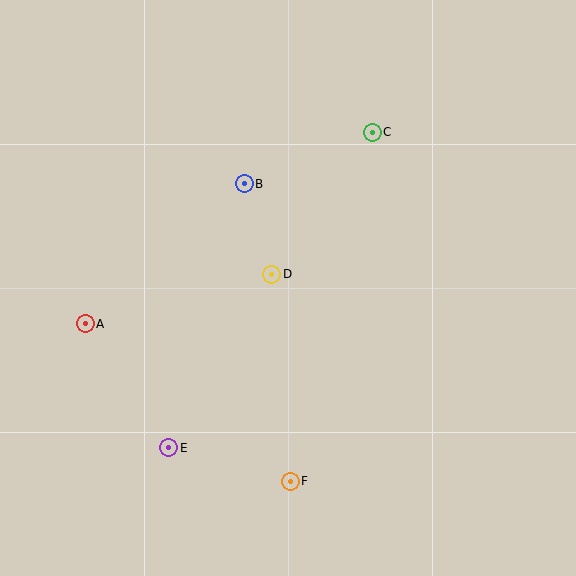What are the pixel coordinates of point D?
Point D is at (272, 274).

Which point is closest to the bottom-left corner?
Point E is closest to the bottom-left corner.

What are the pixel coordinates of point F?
Point F is at (290, 481).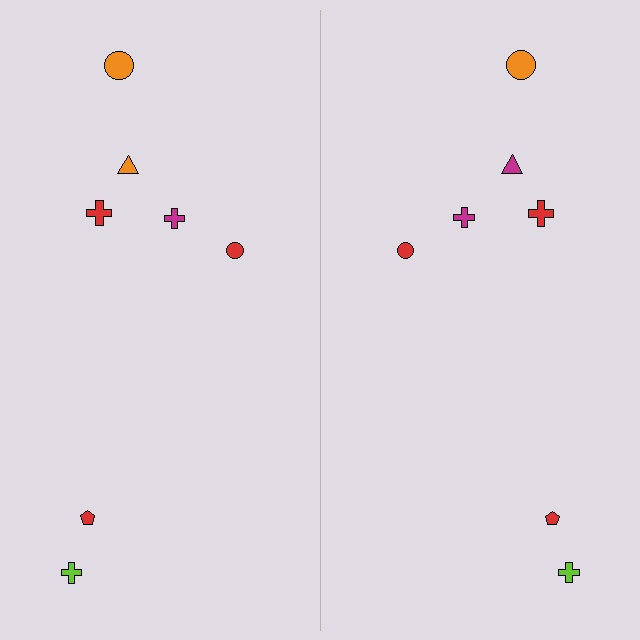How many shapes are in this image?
There are 14 shapes in this image.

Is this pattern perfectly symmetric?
No, the pattern is not perfectly symmetric. The magenta triangle on the right side breaks the symmetry — its mirror counterpart is orange.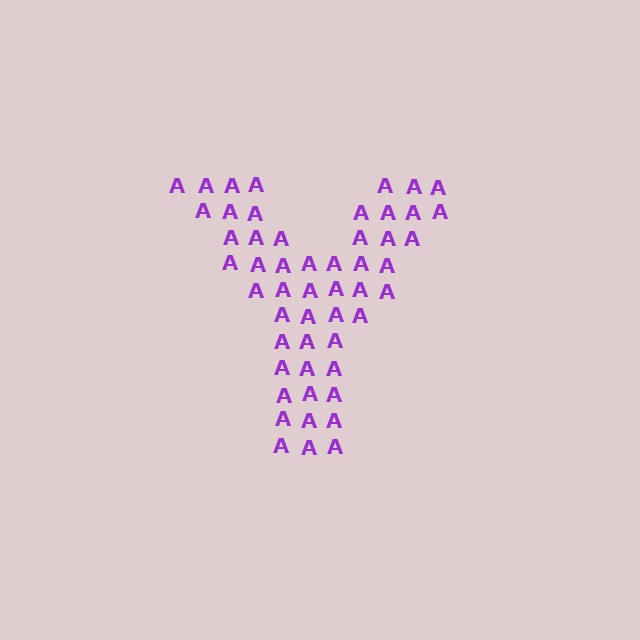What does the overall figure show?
The overall figure shows the letter Y.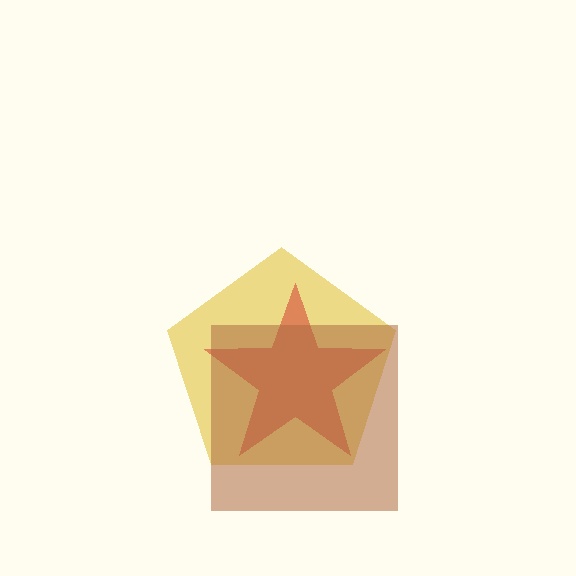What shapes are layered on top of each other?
The layered shapes are: a yellow pentagon, a red star, a brown square.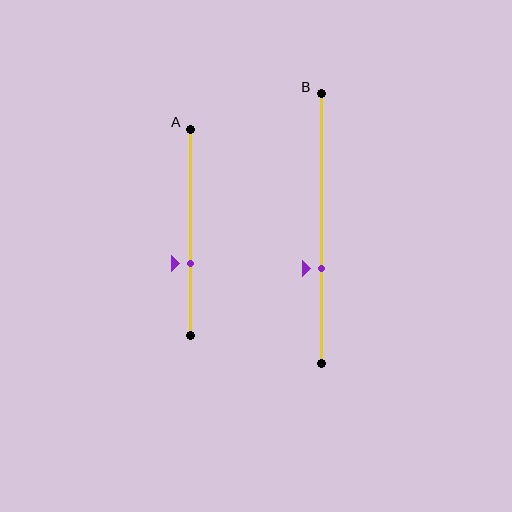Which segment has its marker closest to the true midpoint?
Segment B has its marker closest to the true midpoint.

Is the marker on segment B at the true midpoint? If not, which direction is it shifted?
No, the marker on segment B is shifted downward by about 15% of the segment length.